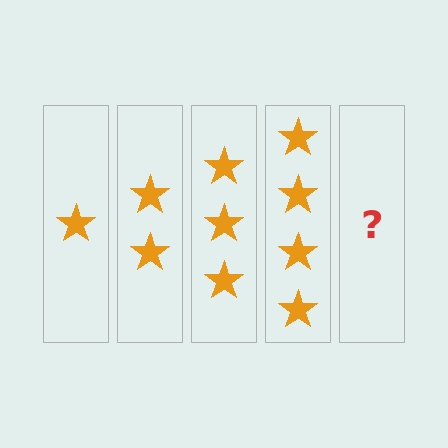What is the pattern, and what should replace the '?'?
The pattern is that each step adds one more star. The '?' should be 5 stars.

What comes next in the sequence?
The next element should be 5 stars.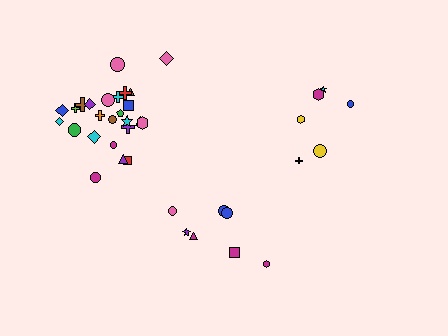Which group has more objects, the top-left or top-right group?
The top-left group.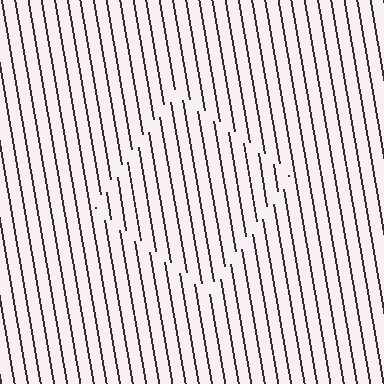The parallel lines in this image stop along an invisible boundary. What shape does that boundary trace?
An illusory square. The interior of the shape contains the same grating, shifted by half a period — the contour is defined by the phase discontinuity where line-ends from the inner and outer gratings abut.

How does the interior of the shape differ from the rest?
The interior of the shape contains the same grating, shifted by half a period — the contour is defined by the phase discontinuity where line-ends from the inner and outer gratings abut.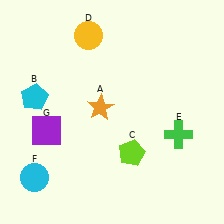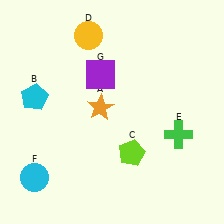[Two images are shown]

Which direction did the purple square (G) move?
The purple square (G) moved up.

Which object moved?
The purple square (G) moved up.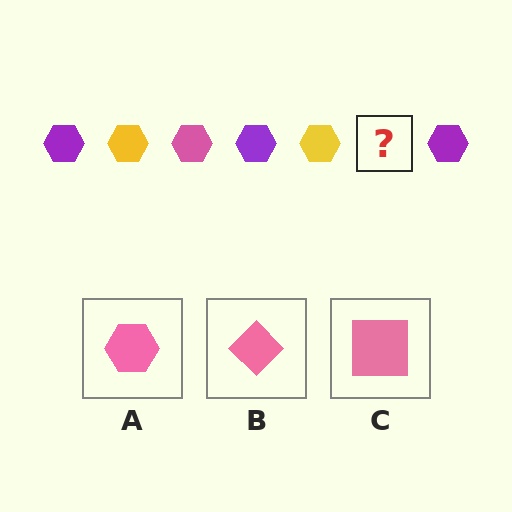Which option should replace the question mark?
Option A.